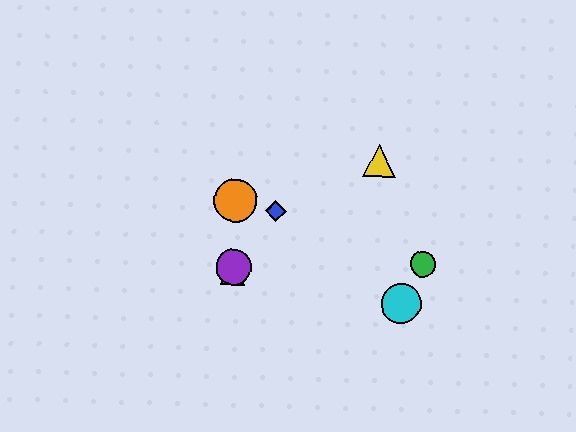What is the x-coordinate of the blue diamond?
The blue diamond is at x≈276.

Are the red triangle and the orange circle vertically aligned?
Yes, both are at x≈233.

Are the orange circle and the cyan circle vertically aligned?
No, the orange circle is at x≈235 and the cyan circle is at x≈401.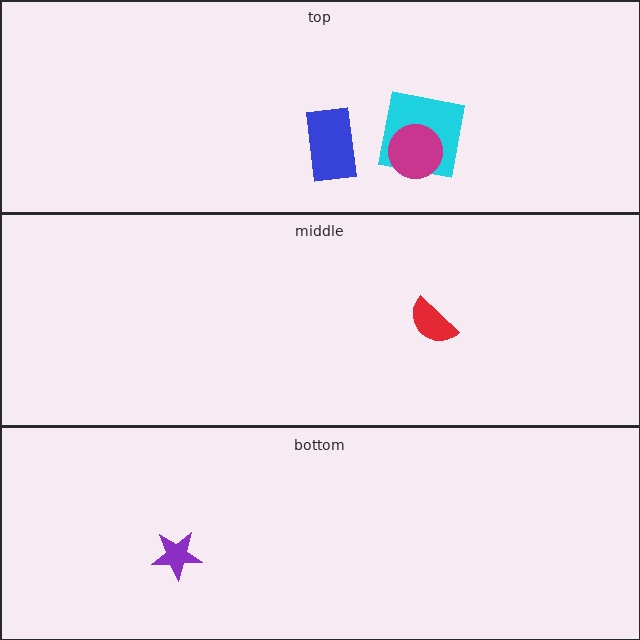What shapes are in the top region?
The blue rectangle, the cyan square, the magenta circle.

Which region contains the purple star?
The bottom region.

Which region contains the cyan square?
The top region.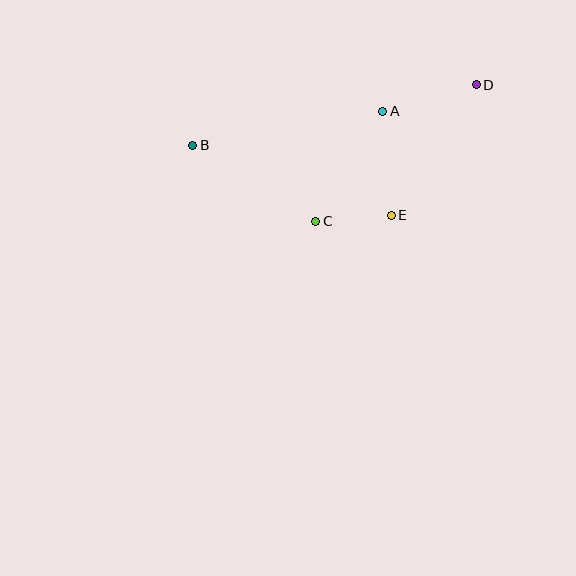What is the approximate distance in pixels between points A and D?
The distance between A and D is approximately 97 pixels.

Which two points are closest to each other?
Points C and E are closest to each other.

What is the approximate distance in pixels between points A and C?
The distance between A and C is approximately 129 pixels.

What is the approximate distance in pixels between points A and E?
The distance between A and E is approximately 104 pixels.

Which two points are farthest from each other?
Points B and D are farthest from each other.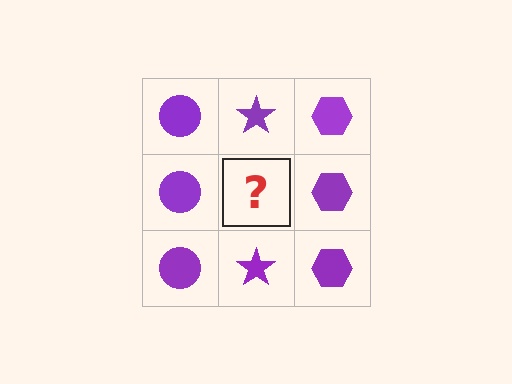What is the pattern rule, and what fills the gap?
The rule is that each column has a consistent shape. The gap should be filled with a purple star.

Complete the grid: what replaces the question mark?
The question mark should be replaced with a purple star.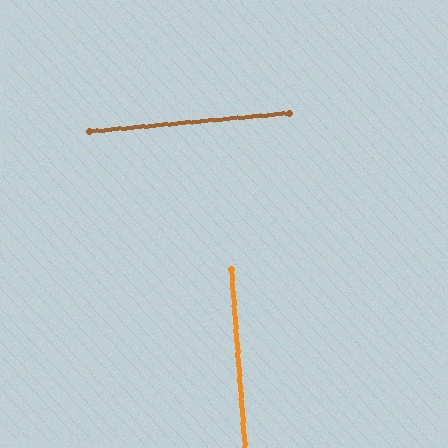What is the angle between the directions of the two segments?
Approximately 89 degrees.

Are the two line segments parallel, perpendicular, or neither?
Perpendicular — they meet at approximately 89°.